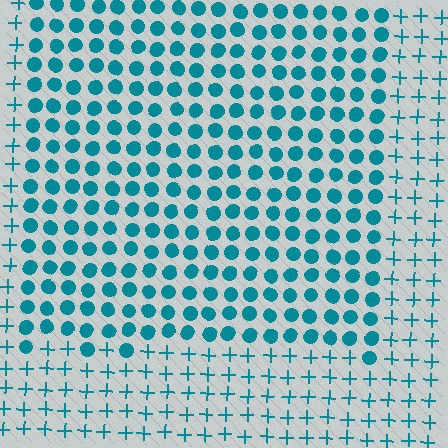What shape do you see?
I see a rectangle.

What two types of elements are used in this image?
The image uses circles inside the rectangle region and plus signs outside it.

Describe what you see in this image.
The image is filled with small teal elements arranged in a uniform grid. A rectangle-shaped region contains circles, while the surrounding area contains plus signs. The boundary is defined purely by the change in element shape.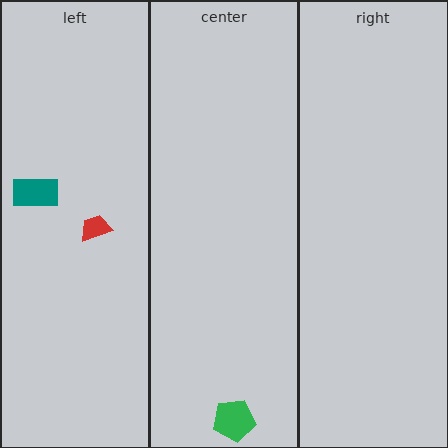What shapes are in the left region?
The red trapezoid, the teal rectangle.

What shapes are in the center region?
The green pentagon.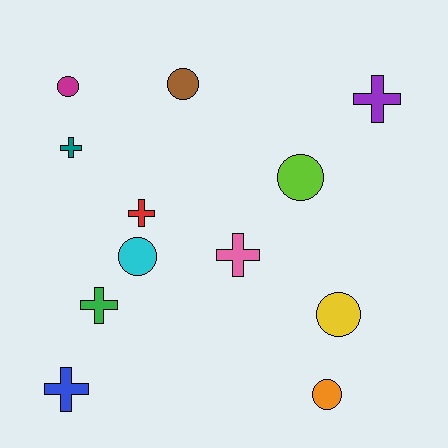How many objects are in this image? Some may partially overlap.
There are 12 objects.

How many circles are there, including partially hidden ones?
There are 6 circles.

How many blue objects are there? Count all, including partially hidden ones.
There is 1 blue object.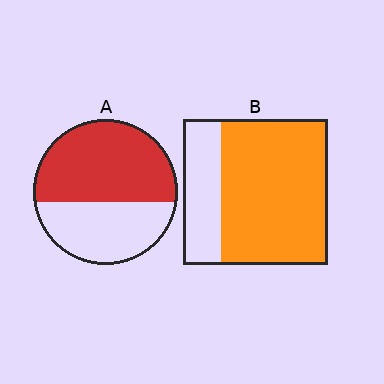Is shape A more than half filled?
Yes.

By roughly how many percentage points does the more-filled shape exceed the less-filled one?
By roughly 15 percentage points (B over A).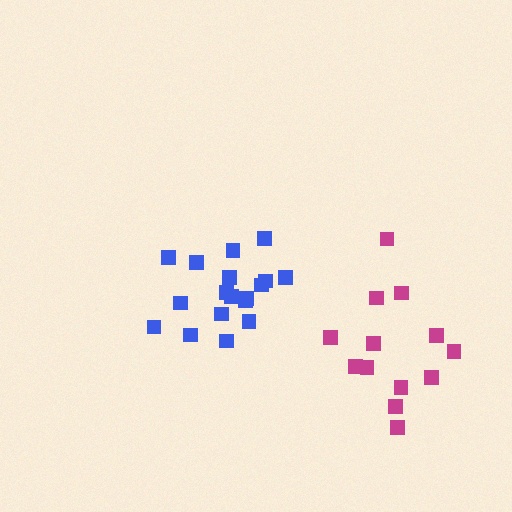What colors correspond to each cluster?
The clusters are colored: magenta, blue.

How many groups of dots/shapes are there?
There are 2 groups.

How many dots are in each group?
Group 1: 13 dots, Group 2: 18 dots (31 total).